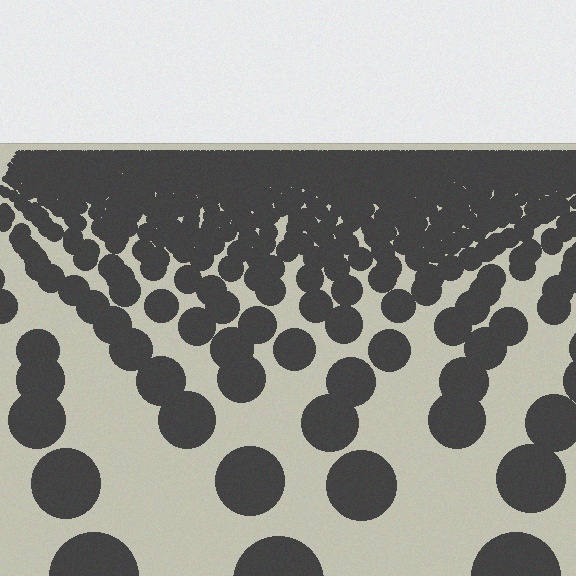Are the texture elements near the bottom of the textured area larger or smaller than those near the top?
Larger. Near the bottom, elements are closer to the viewer and appear at a bigger on-screen size.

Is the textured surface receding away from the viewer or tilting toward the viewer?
The surface is receding away from the viewer. Texture elements get smaller and denser toward the top.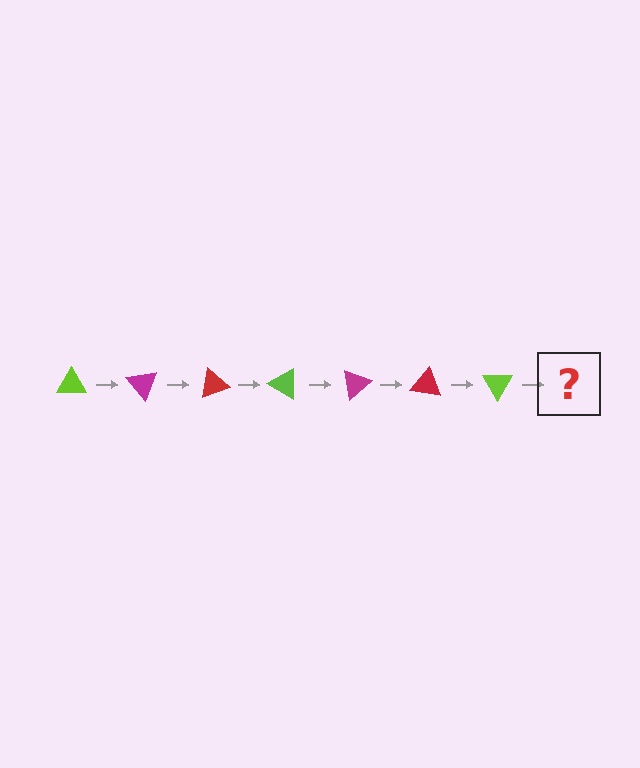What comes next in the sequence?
The next element should be a magenta triangle, rotated 350 degrees from the start.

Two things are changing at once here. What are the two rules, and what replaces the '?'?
The two rules are that it rotates 50 degrees each step and the color cycles through lime, magenta, and red. The '?' should be a magenta triangle, rotated 350 degrees from the start.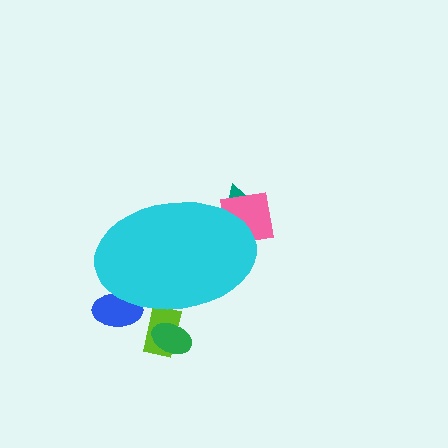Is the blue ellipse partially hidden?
Yes, the blue ellipse is partially hidden behind the cyan ellipse.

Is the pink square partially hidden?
Yes, the pink square is partially hidden behind the cyan ellipse.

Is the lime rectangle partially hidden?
Yes, the lime rectangle is partially hidden behind the cyan ellipse.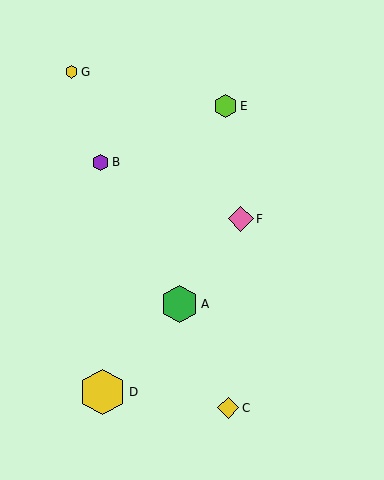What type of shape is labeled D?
Shape D is a yellow hexagon.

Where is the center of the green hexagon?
The center of the green hexagon is at (179, 304).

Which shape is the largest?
The yellow hexagon (labeled D) is the largest.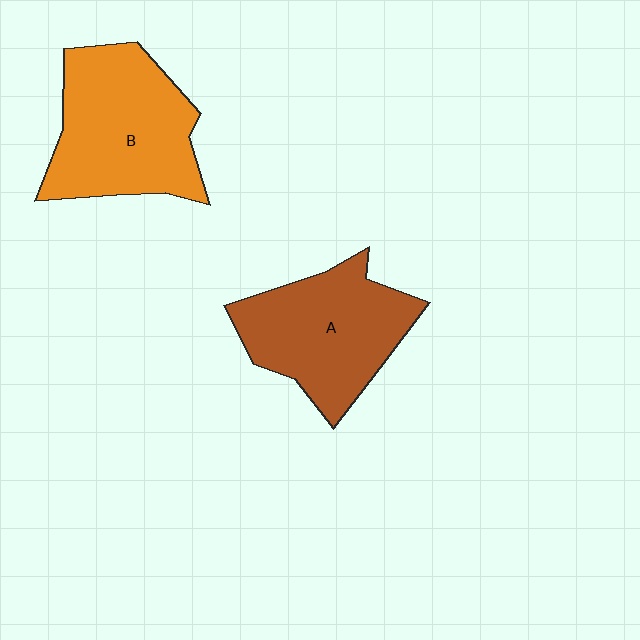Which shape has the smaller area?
Shape A (brown).